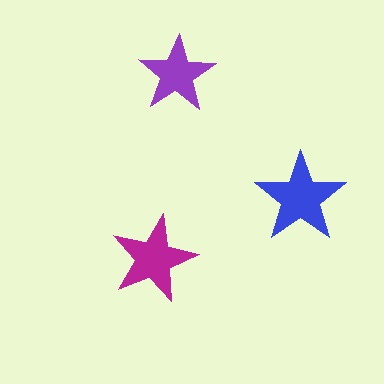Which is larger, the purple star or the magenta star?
The magenta one.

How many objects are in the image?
There are 3 objects in the image.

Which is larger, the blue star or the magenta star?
The blue one.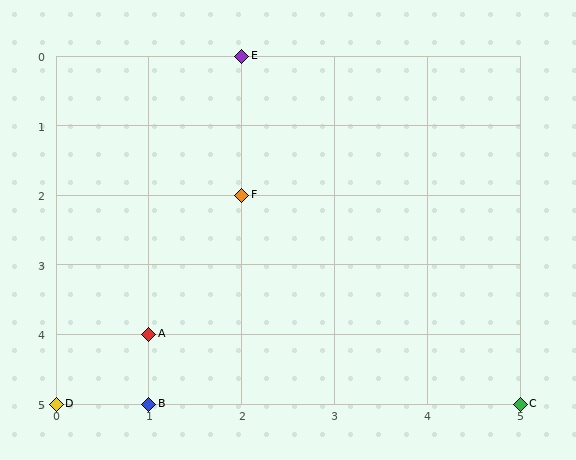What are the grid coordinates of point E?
Point E is at grid coordinates (2, 0).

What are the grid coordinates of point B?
Point B is at grid coordinates (1, 5).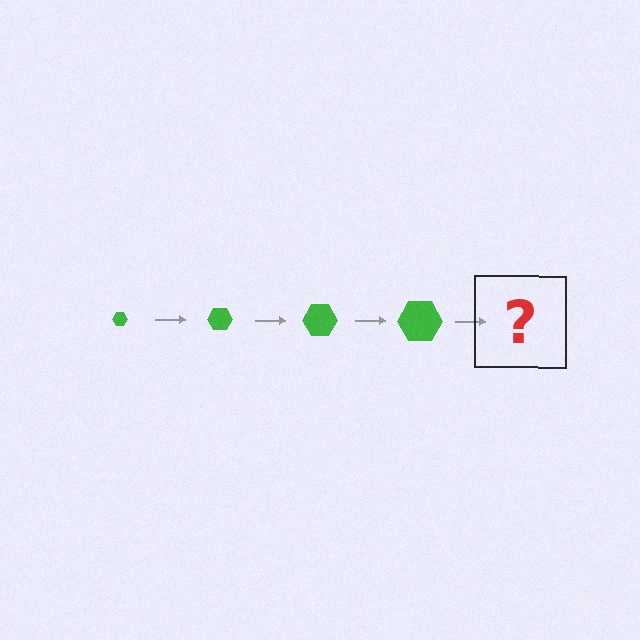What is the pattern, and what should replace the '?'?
The pattern is that the hexagon gets progressively larger each step. The '?' should be a green hexagon, larger than the previous one.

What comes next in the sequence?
The next element should be a green hexagon, larger than the previous one.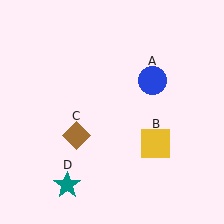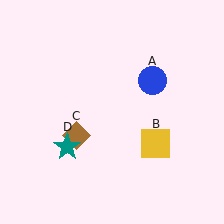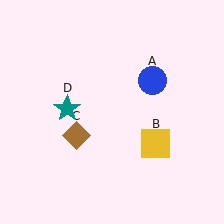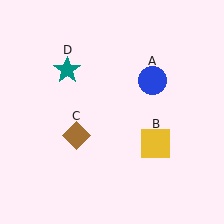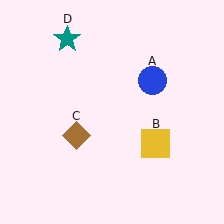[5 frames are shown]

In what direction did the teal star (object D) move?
The teal star (object D) moved up.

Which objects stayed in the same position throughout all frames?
Blue circle (object A) and yellow square (object B) and brown diamond (object C) remained stationary.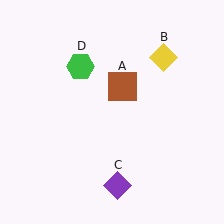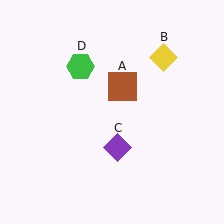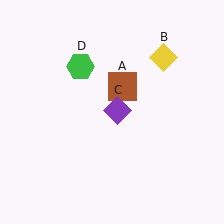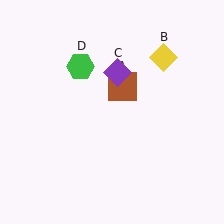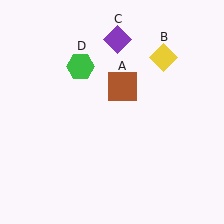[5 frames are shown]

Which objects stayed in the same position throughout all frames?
Brown square (object A) and yellow diamond (object B) and green hexagon (object D) remained stationary.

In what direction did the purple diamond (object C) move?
The purple diamond (object C) moved up.